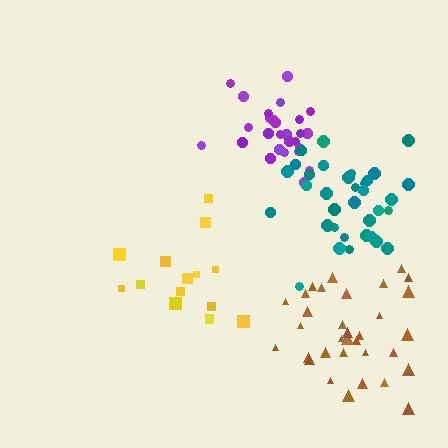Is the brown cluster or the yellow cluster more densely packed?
Brown.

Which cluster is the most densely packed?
Purple.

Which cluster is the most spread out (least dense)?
Yellow.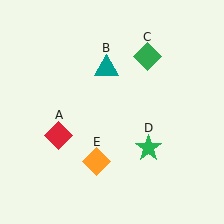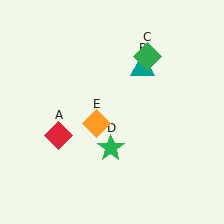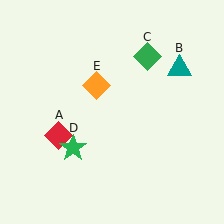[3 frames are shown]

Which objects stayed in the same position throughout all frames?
Red diamond (object A) and green diamond (object C) remained stationary.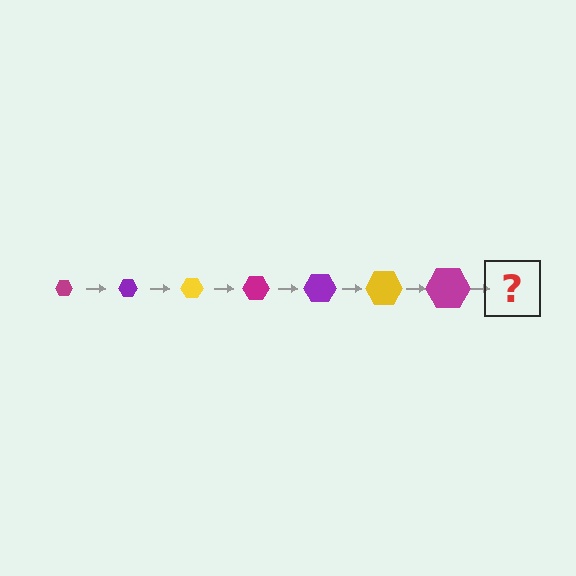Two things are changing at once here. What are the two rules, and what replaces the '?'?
The two rules are that the hexagon grows larger each step and the color cycles through magenta, purple, and yellow. The '?' should be a purple hexagon, larger than the previous one.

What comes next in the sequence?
The next element should be a purple hexagon, larger than the previous one.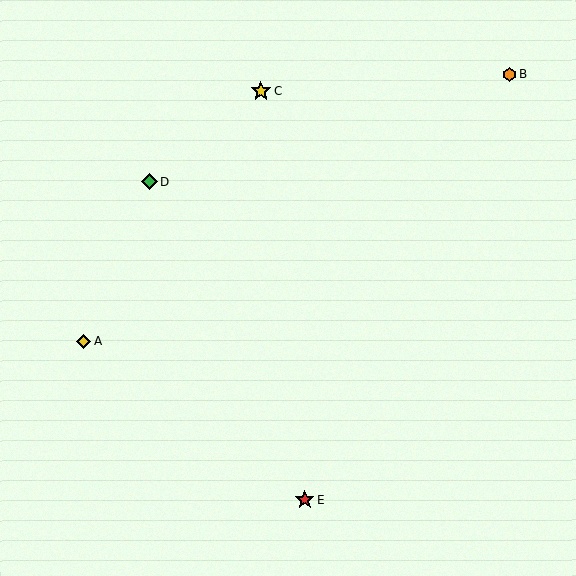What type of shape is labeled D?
Shape D is a green diamond.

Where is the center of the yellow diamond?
The center of the yellow diamond is at (84, 342).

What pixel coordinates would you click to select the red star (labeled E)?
Click at (305, 500) to select the red star E.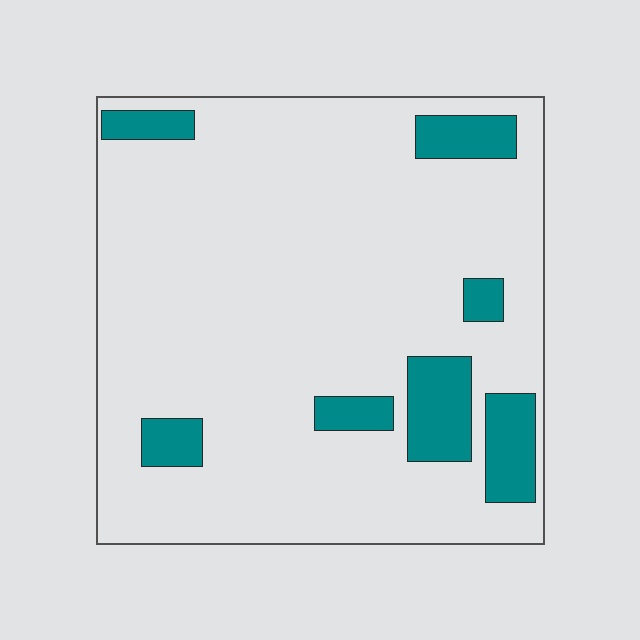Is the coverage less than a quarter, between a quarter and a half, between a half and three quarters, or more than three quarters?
Less than a quarter.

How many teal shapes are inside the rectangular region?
7.